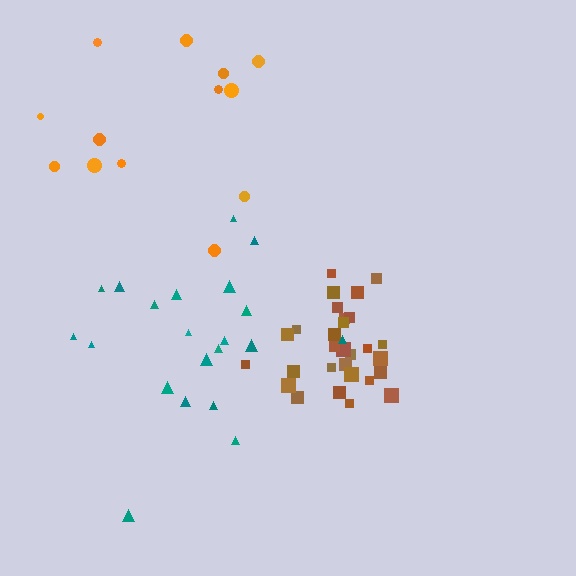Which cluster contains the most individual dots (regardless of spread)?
Brown (29).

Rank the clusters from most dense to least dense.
brown, teal, orange.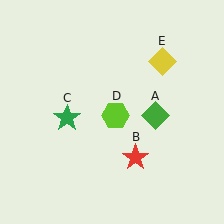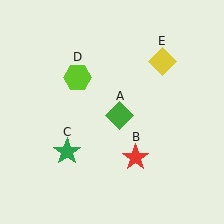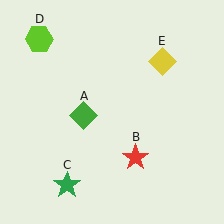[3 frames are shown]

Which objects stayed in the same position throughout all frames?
Red star (object B) and yellow diamond (object E) remained stationary.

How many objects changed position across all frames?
3 objects changed position: green diamond (object A), green star (object C), lime hexagon (object D).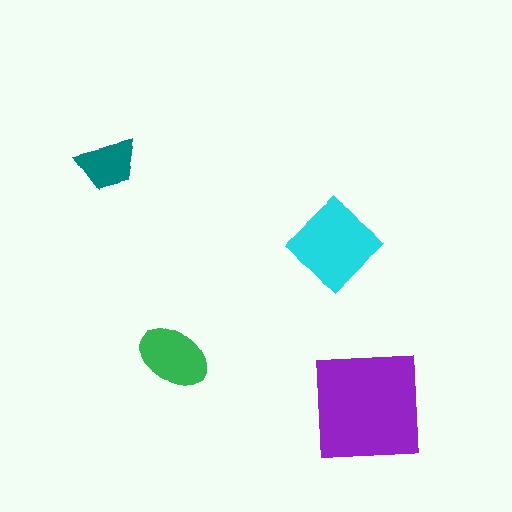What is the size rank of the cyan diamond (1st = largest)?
2nd.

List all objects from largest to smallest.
The purple square, the cyan diamond, the green ellipse, the teal trapezoid.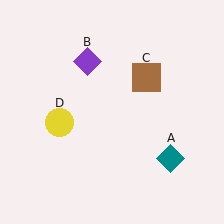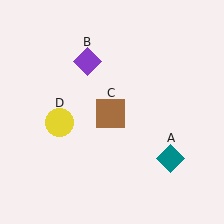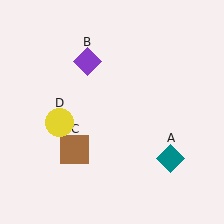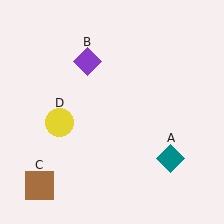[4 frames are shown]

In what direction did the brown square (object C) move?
The brown square (object C) moved down and to the left.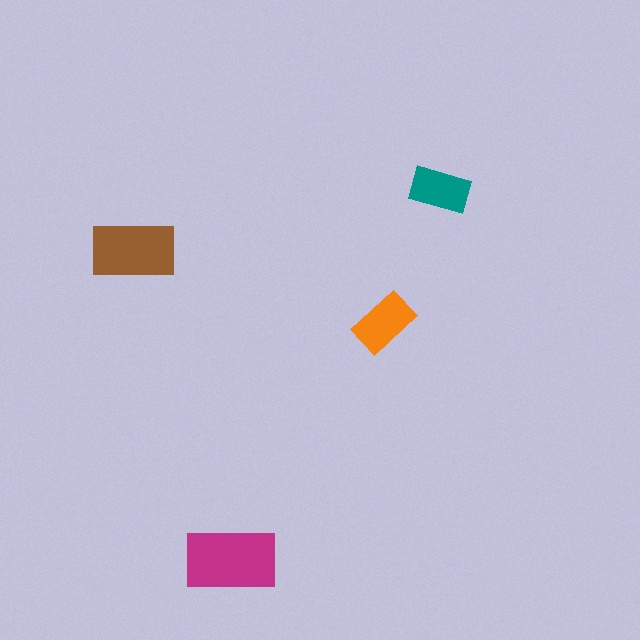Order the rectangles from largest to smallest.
the magenta one, the brown one, the orange one, the teal one.